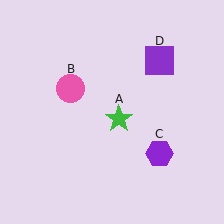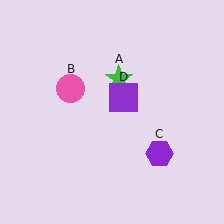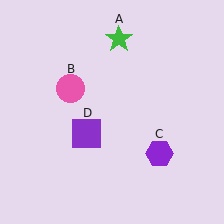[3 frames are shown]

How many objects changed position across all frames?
2 objects changed position: green star (object A), purple square (object D).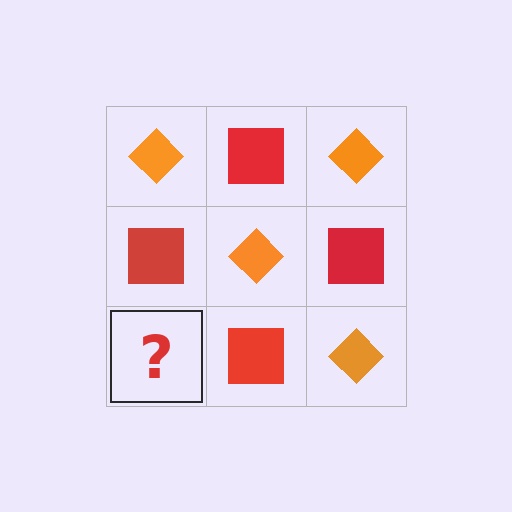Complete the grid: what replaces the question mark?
The question mark should be replaced with an orange diamond.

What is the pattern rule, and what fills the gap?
The rule is that it alternates orange diamond and red square in a checkerboard pattern. The gap should be filled with an orange diamond.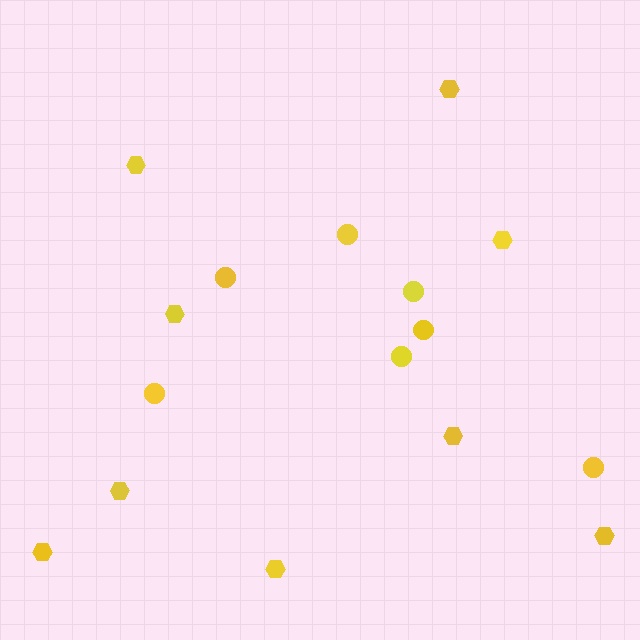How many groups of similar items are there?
There are 2 groups: one group of hexagons (9) and one group of circles (7).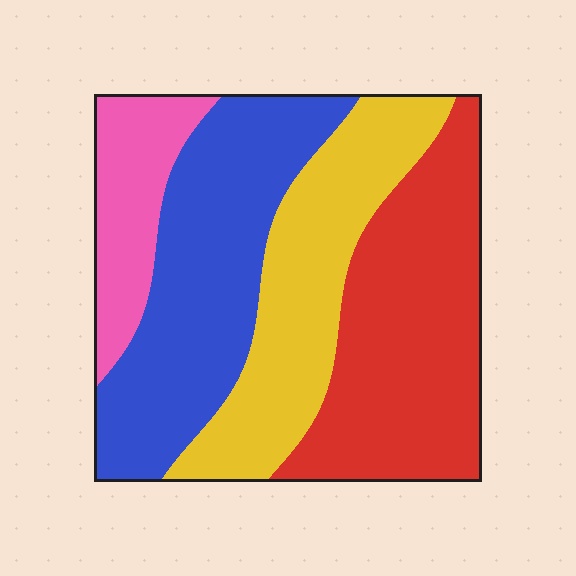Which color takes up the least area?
Pink, at roughly 10%.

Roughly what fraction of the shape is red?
Red covers 32% of the shape.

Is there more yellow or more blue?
Blue.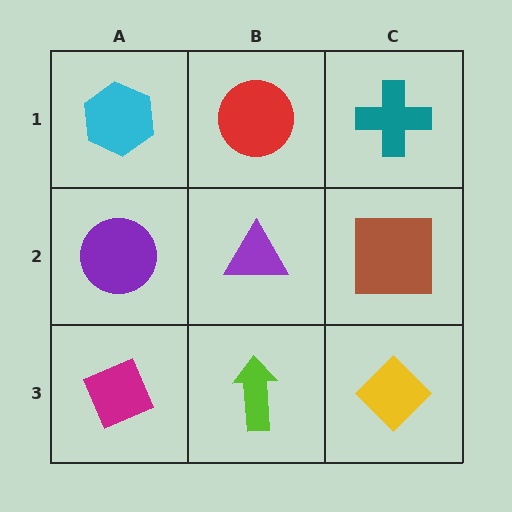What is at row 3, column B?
A lime arrow.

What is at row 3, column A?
A magenta diamond.